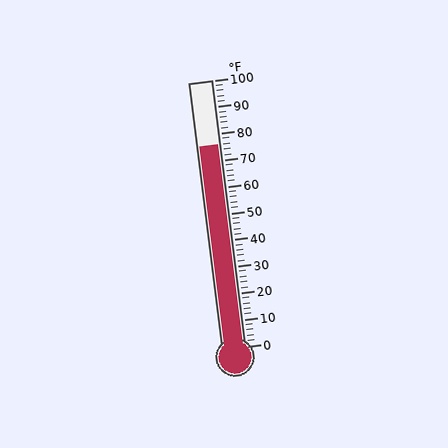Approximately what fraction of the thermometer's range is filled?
The thermometer is filled to approximately 75% of its range.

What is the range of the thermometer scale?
The thermometer scale ranges from 0°F to 100°F.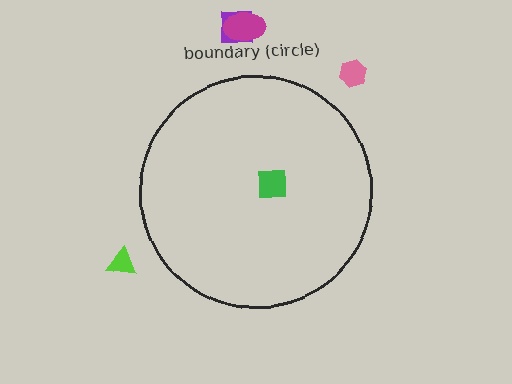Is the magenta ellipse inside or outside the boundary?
Outside.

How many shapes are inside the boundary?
1 inside, 4 outside.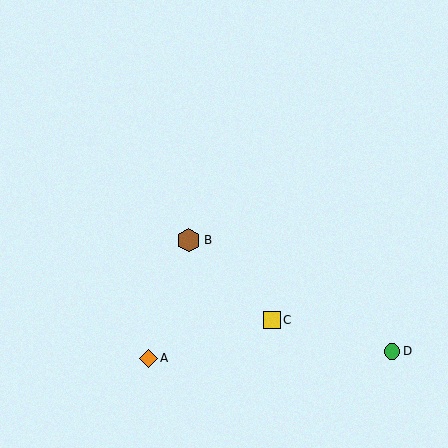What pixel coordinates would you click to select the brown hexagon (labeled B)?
Click at (189, 240) to select the brown hexagon B.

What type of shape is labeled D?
Shape D is a green circle.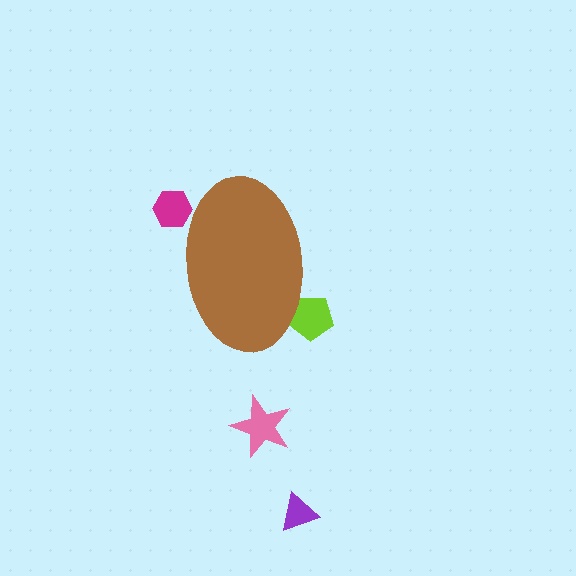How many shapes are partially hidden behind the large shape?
2 shapes are partially hidden.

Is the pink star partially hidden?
No, the pink star is fully visible.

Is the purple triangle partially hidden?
No, the purple triangle is fully visible.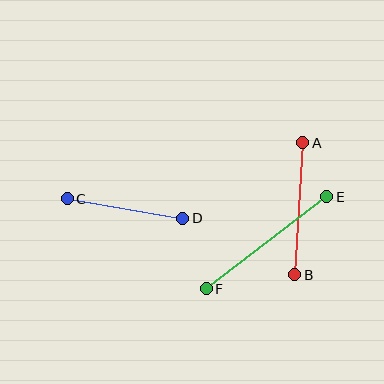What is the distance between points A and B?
The distance is approximately 132 pixels.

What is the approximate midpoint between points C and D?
The midpoint is at approximately (125, 208) pixels.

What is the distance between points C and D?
The distance is approximately 117 pixels.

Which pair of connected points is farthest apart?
Points E and F are farthest apart.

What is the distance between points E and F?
The distance is approximately 152 pixels.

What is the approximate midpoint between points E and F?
The midpoint is at approximately (267, 243) pixels.